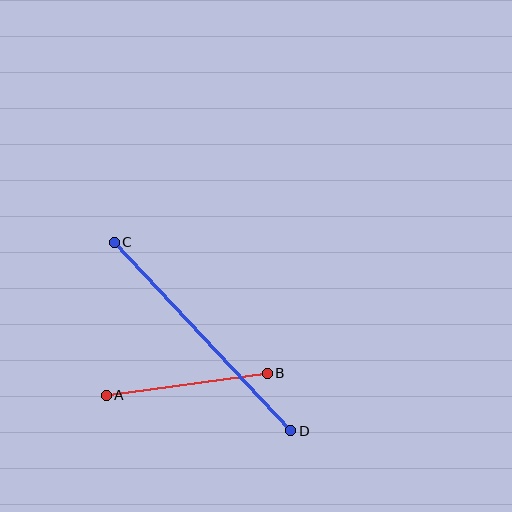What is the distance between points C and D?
The distance is approximately 258 pixels.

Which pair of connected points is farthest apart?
Points C and D are farthest apart.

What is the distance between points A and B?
The distance is approximately 163 pixels.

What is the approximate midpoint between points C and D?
The midpoint is at approximately (202, 337) pixels.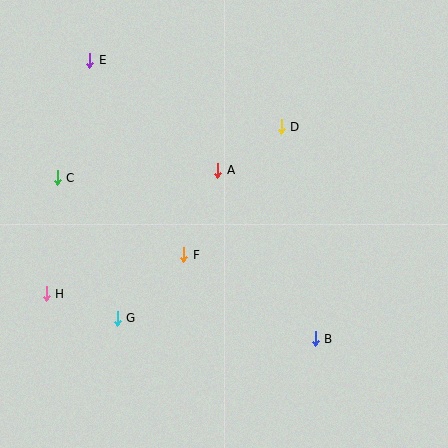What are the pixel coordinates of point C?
Point C is at (57, 178).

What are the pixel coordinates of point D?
Point D is at (281, 127).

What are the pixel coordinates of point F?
Point F is at (184, 255).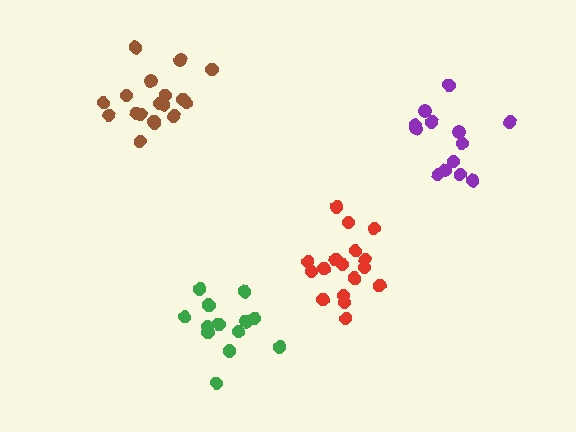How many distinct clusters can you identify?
There are 4 distinct clusters.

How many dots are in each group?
Group 1: 14 dots, Group 2: 18 dots, Group 3: 13 dots, Group 4: 17 dots (62 total).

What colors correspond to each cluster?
The clusters are colored: green, brown, purple, red.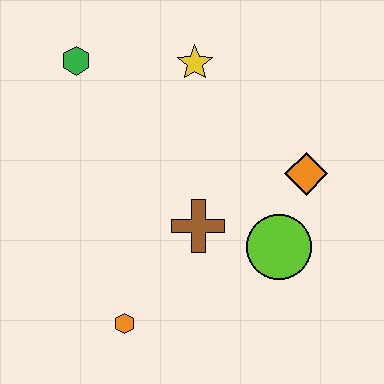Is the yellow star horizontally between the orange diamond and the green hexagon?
Yes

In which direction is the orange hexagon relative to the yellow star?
The orange hexagon is below the yellow star.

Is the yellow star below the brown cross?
No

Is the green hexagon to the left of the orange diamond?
Yes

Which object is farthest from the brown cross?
The green hexagon is farthest from the brown cross.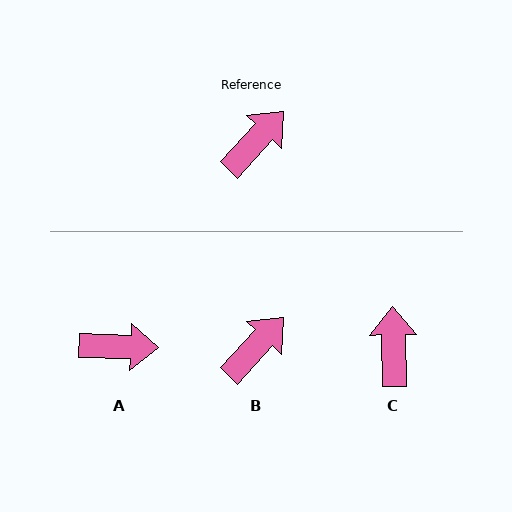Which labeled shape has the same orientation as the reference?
B.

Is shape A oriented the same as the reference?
No, it is off by about 49 degrees.